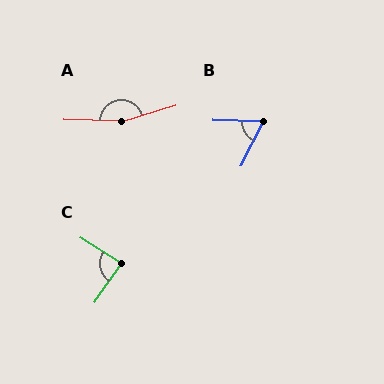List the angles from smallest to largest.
B (64°), C (87°), A (161°).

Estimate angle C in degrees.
Approximately 87 degrees.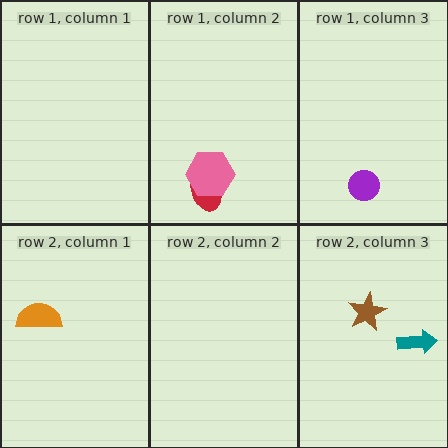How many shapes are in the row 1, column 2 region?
2.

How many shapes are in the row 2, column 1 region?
1.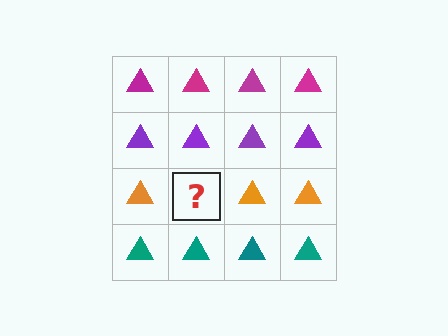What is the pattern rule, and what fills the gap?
The rule is that each row has a consistent color. The gap should be filled with an orange triangle.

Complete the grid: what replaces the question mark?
The question mark should be replaced with an orange triangle.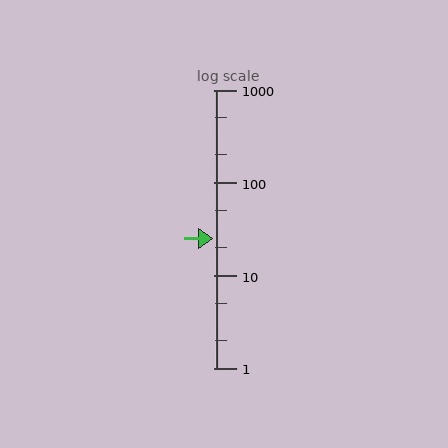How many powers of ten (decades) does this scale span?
The scale spans 3 decades, from 1 to 1000.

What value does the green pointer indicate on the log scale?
The pointer indicates approximately 25.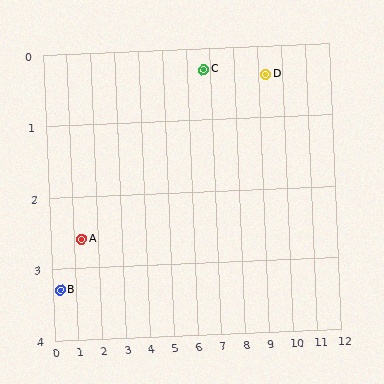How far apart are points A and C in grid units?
Points A and C are about 5.9 grid units apart.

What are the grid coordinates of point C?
Point C is at approximately (6.7, 0.3).